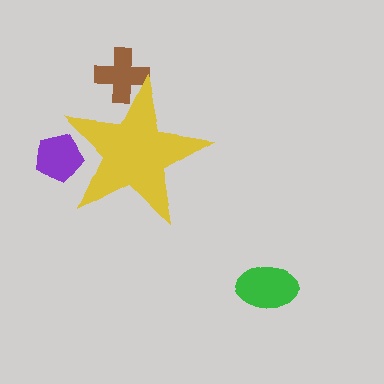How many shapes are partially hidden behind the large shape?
2 shapes are partially hidden.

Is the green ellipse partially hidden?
No, the green ellipse is fully visible.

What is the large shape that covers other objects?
A yellow star.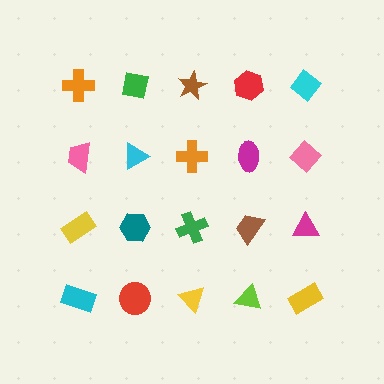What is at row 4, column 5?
A yellow rectangle.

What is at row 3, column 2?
A teal hexagon.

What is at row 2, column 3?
An orange cross.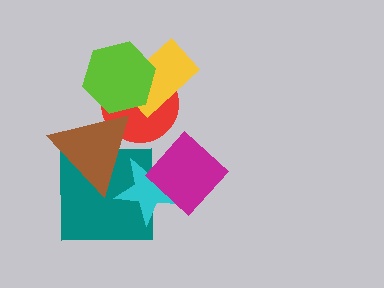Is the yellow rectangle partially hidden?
Yes, it is partially covered by another shape.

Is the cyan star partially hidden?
Yes, it is partially covered by another shape.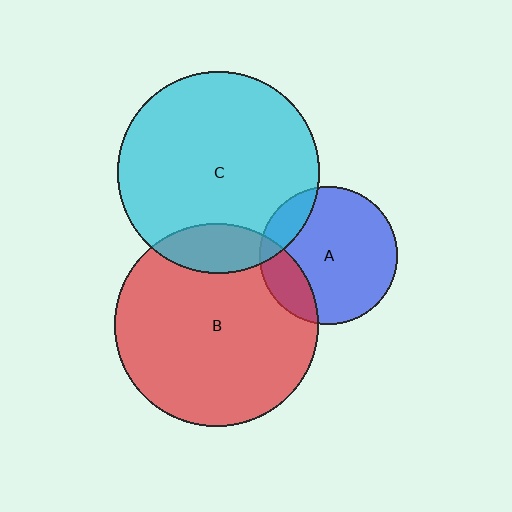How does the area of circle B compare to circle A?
Approximately 2.2 times.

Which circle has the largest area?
Circle B (red).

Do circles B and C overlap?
Yes.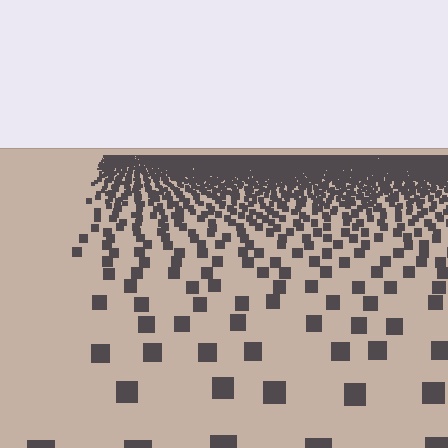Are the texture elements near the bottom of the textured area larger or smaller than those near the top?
Larger. Near the bottom, elements are closer to the viewer and appear at a bigger on-screen size.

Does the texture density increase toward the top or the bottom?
Density increases toward the top.